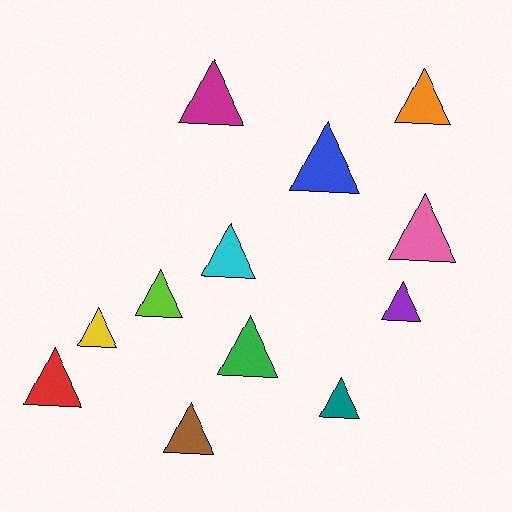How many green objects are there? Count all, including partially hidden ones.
There is 1 green object.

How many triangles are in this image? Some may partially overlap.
There are 12 triangles.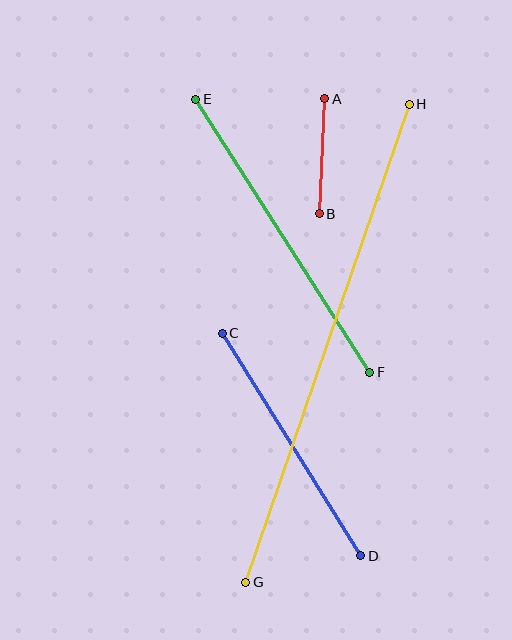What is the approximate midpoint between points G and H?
The midpoint is at approximately (327, 343) pixels.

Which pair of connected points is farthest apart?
Points G and H are farthest apart.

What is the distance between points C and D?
The distance is approximately 262 pixels.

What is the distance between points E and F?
The distance is approximately 324 pixels.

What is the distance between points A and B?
The distance is approximately 115 pixels.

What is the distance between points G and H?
The distance is approximately 505 pixels.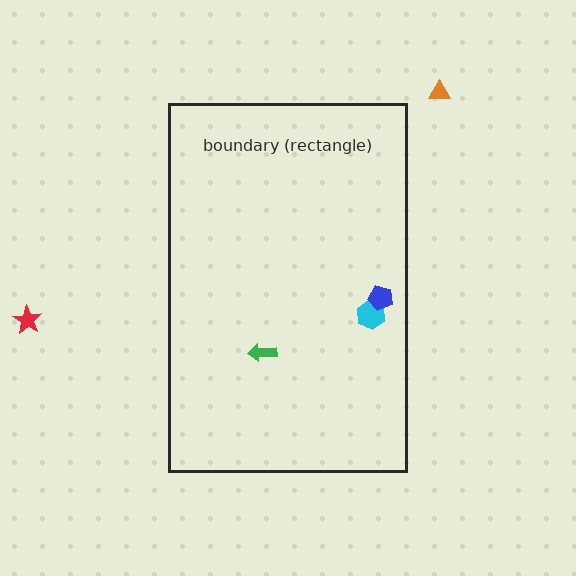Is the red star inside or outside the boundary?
Outside.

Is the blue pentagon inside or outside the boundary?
Inside.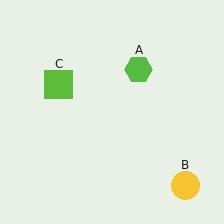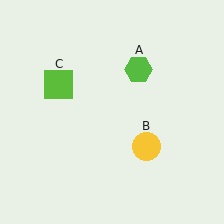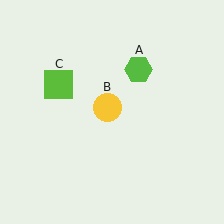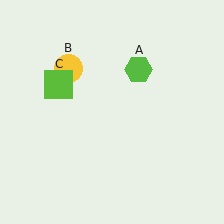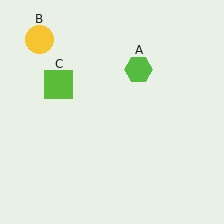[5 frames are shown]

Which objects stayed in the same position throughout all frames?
Lime hexagon (object A) and lime square (object C) remained stationary.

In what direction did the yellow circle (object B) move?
The yellow circle (object B) moved up and to the left.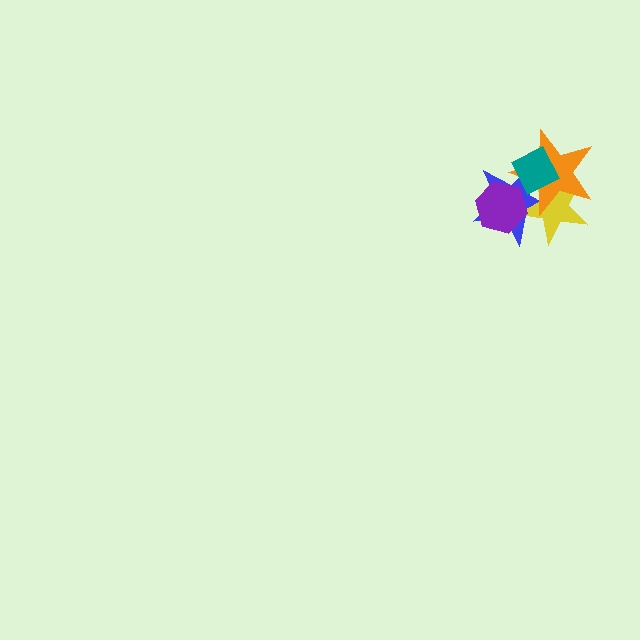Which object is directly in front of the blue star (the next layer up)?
The yellow star is directly in front of the blue star.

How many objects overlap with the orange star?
4 objects overlap with the orange star.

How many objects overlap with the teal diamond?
3 objects overlap with the teal diamond.